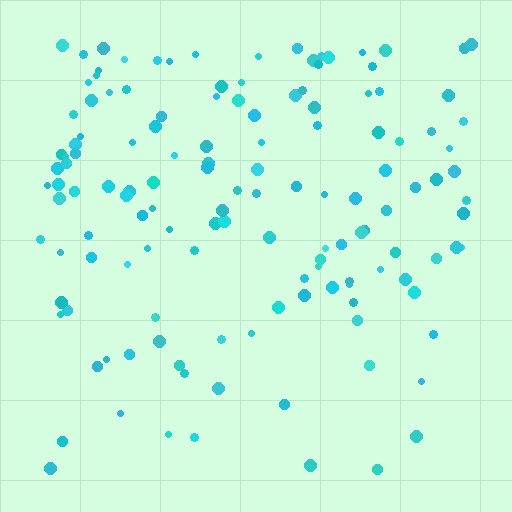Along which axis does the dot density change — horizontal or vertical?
Vertical.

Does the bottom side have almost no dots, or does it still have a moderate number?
Still a moderate number, just noticeably fewer than the top.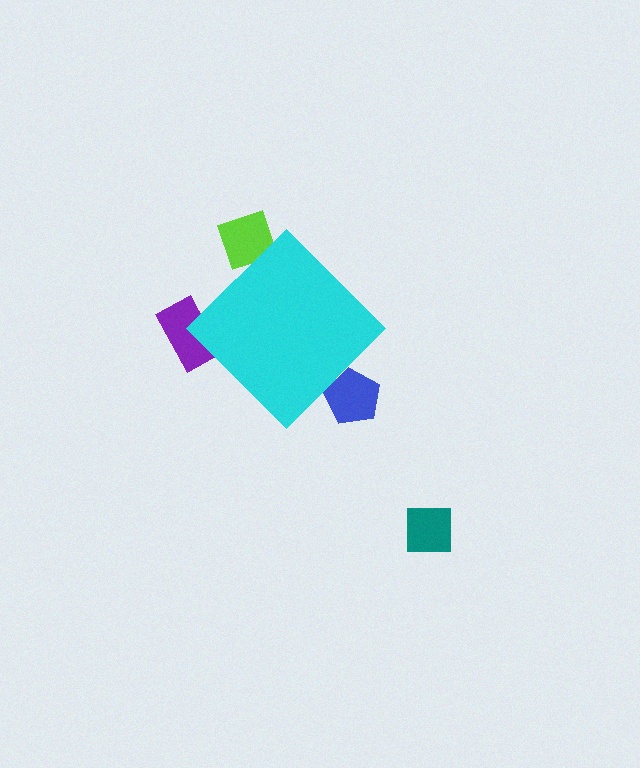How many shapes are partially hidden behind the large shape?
3 shapes are partially hidden.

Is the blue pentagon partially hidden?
Yes, the blue pentagon is partially hidden behind the cyan diamond.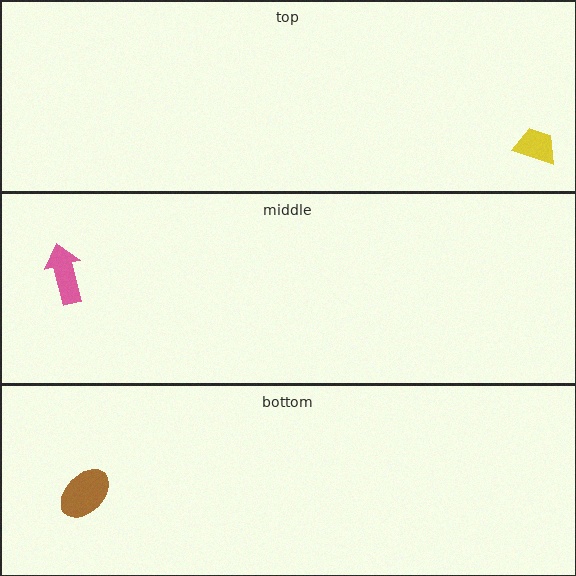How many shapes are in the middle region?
1.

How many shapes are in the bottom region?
1.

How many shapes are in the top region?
1.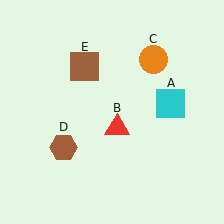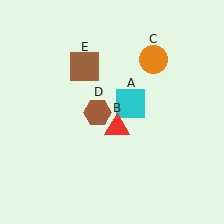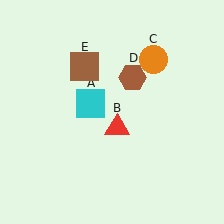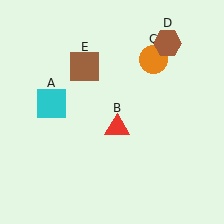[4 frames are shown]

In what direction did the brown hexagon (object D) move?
The brown hexagon (object D) moved up and to the right.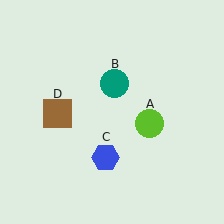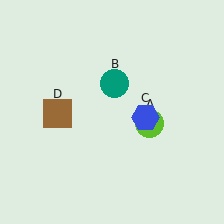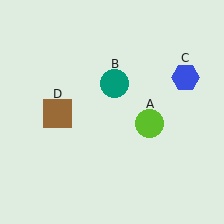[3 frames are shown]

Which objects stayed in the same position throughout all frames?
Lime circle (object A) and teal circle (object B) and brown square (object D) remained stationary.